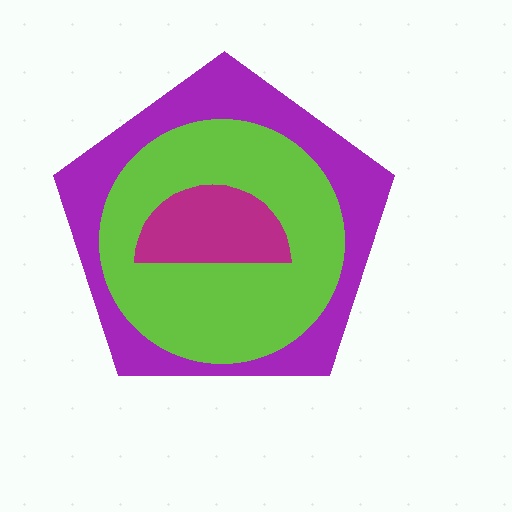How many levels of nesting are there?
3.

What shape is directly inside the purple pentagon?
The lime circle.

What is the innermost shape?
The magenta semicircle.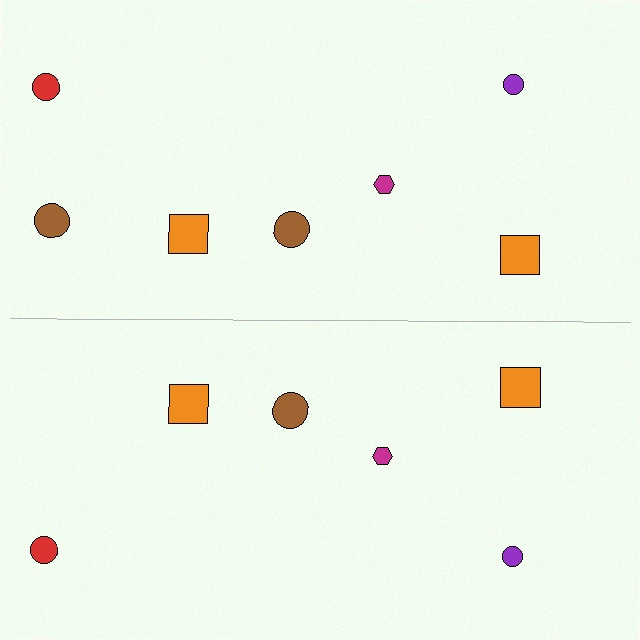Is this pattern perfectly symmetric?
No, the pattern is not perfectly symmetric. A brown circle is missing from the bottom side.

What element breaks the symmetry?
A brown circle is missing from the bottom side.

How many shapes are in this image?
There are 13 shapes in this image.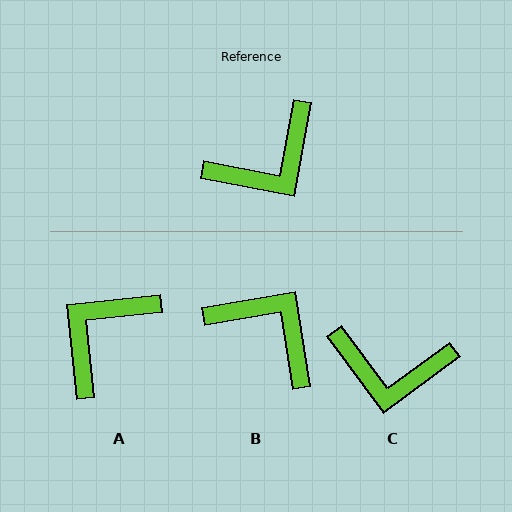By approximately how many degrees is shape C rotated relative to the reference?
Approximately 43 degrees clockwise.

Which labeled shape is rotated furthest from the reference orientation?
A, about 163 degrees away.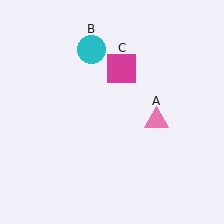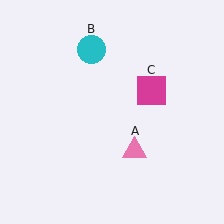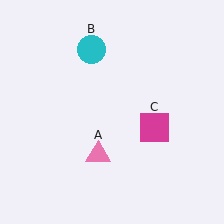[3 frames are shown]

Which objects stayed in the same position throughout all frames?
Cyan circle (object B) remained stationary.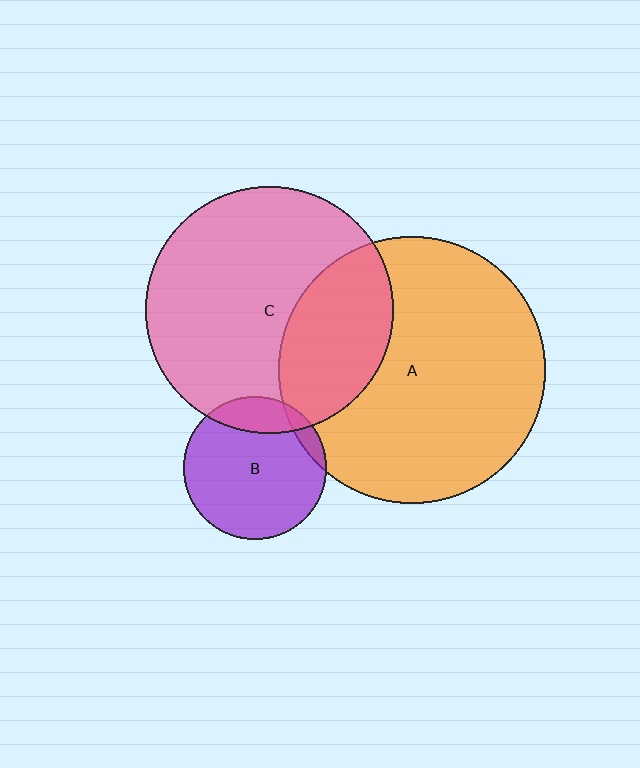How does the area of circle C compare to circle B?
Approximately 3.0 times.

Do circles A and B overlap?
Yes.